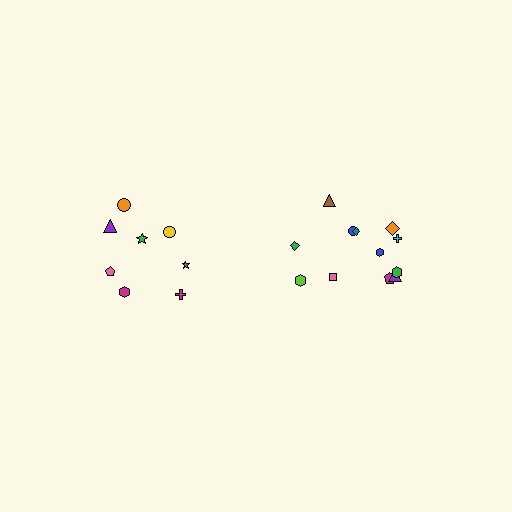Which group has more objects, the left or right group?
The right group.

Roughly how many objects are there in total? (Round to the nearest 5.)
Roughly 20 objects in total.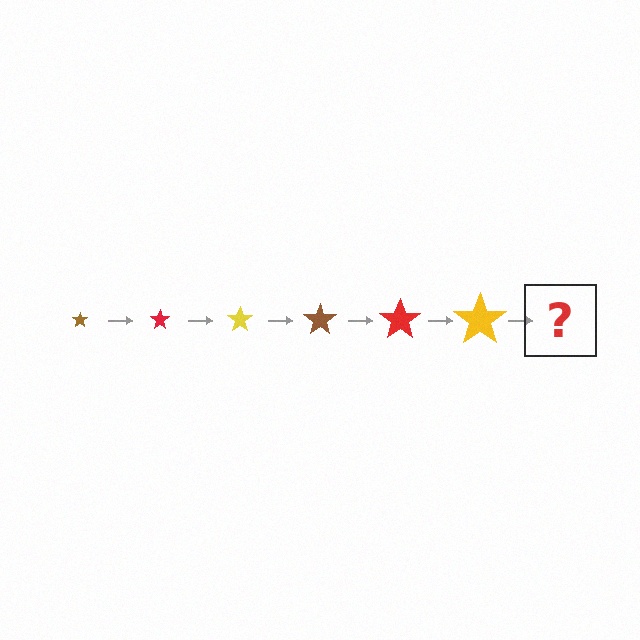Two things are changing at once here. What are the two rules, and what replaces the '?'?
The two rules are that the star grows larger each step and the color cycles through brown, red, and yellow. The '?' should be a brown star, larger than the previous one.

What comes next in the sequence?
The next element should be a brown star, larger than the previous one.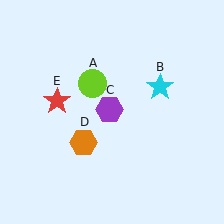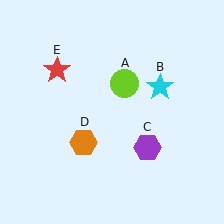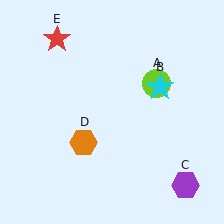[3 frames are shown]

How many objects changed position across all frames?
3 objects changed position: lime circle (object A), purple hexagon (object C), red star (object E).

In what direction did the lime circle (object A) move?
The lime circle (object A) moved right.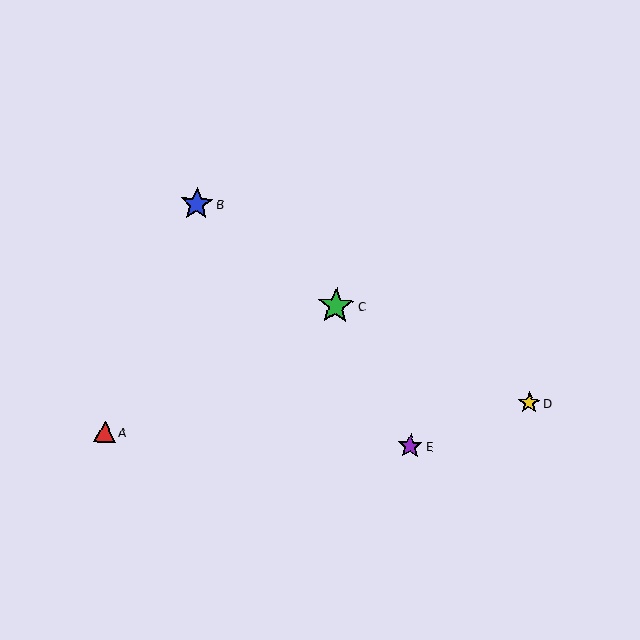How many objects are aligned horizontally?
2 objects (A, E) are aligned horizontally.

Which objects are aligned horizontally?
Objects A, E are aligned horizontally.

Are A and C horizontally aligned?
No, A is at y≈432 and C is at y≈306.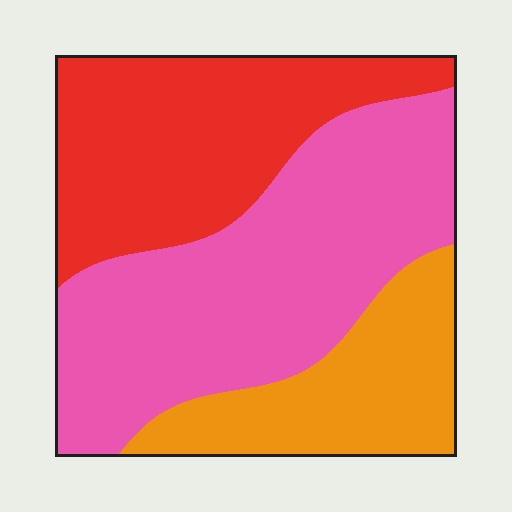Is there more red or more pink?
Pink.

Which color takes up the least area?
Orange, at roughly 20%.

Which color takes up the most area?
Pink, at roughly 45%.